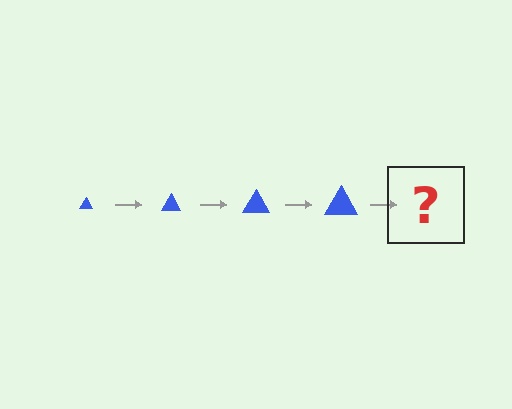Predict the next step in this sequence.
The next step is a blue triangle, larger than the previous one.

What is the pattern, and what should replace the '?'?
The pattern is that the triangle gets progressively larger each step. The '?' should be a blue triangle, larger than the previous one.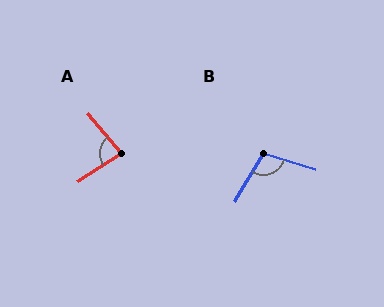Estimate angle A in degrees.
Approximately 83 degrees.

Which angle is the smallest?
A, at approximately 83 degrees.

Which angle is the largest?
B, at approximately 103 degrees.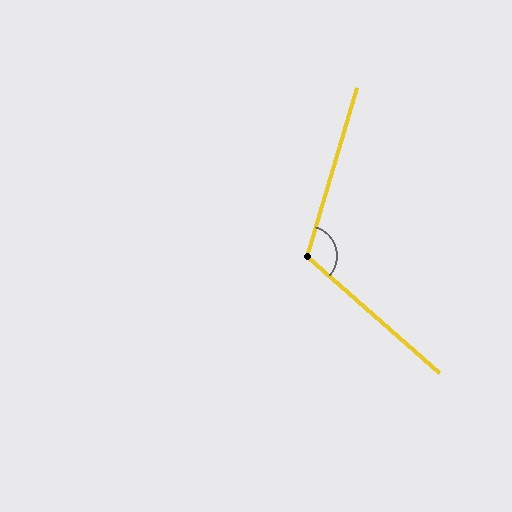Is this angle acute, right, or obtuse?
It is obtuse.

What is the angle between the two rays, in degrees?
Approximately 115 degrees.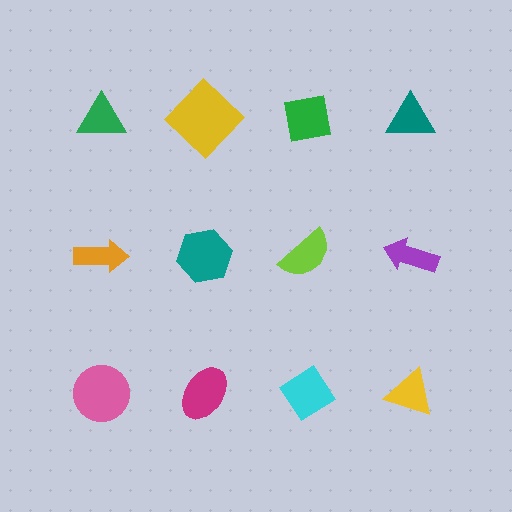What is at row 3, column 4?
A yellow triangle.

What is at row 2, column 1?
An orange arrow.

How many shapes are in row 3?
4 shapes.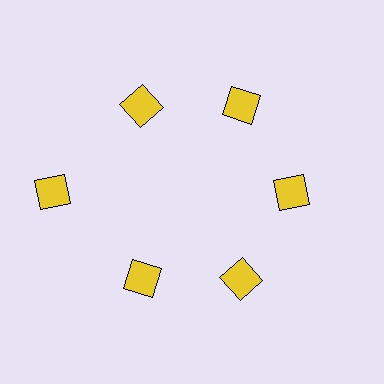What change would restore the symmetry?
The symmetry would be restored by moving it inward, back onto the ring so that all 6 diamonds sit at equal angles and equal distance from the center.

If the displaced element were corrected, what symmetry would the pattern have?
It would have 6-fold rotational symmetry — the pattern would map onto itself every 60 degrees.